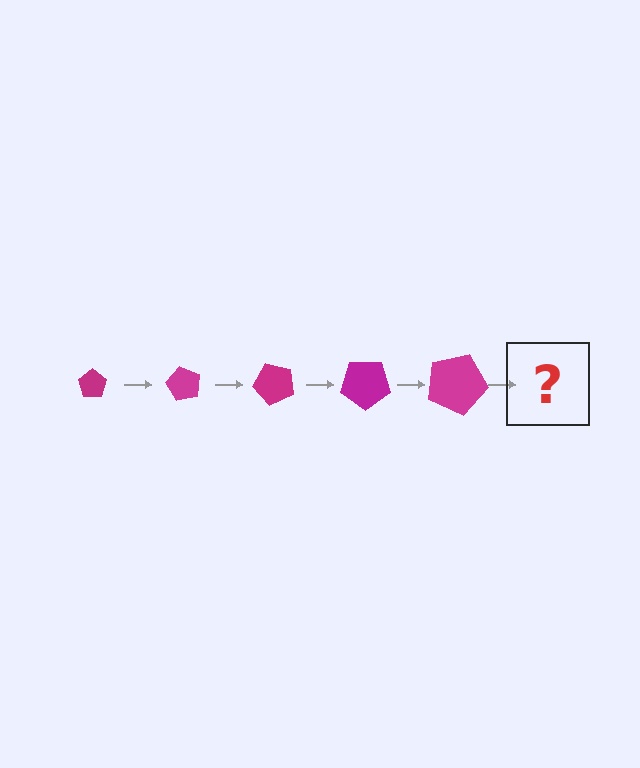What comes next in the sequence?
The next element should be a pentagon, larger than the previous one and rotated 300 degrees from the start.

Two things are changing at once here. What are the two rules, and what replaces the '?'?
The two rules are that the pentagon grows larger each step and it rotates 60 degrees each step. The '?' should be a pentagon, larger than the previous one and rotated 300 degrees from the start.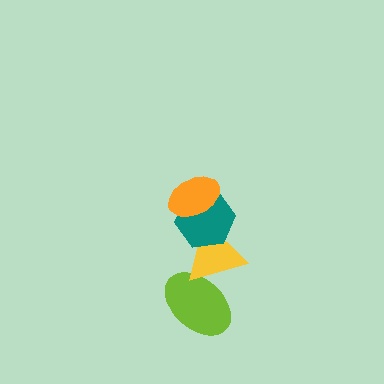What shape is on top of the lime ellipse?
The yellow triangle is on top of the lime ellipse.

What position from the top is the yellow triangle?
The yellow triangle is 3rd from the top.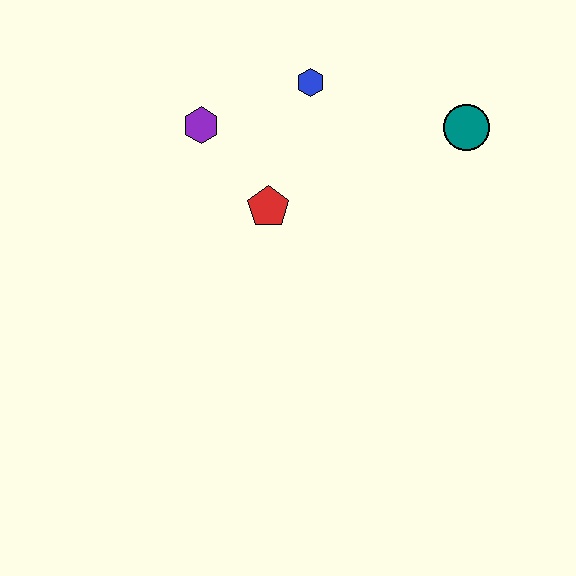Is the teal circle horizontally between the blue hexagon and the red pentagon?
No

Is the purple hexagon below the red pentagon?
No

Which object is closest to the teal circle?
The blue hexagon is closest to the teal circle.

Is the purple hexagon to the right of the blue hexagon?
No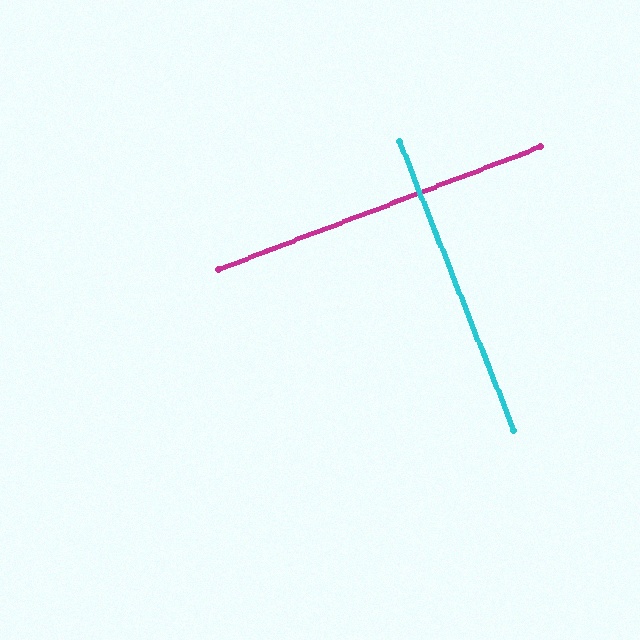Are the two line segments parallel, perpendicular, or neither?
Perpendicular — they meet at approximately 89°.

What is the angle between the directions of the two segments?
Approximately 89 degrees.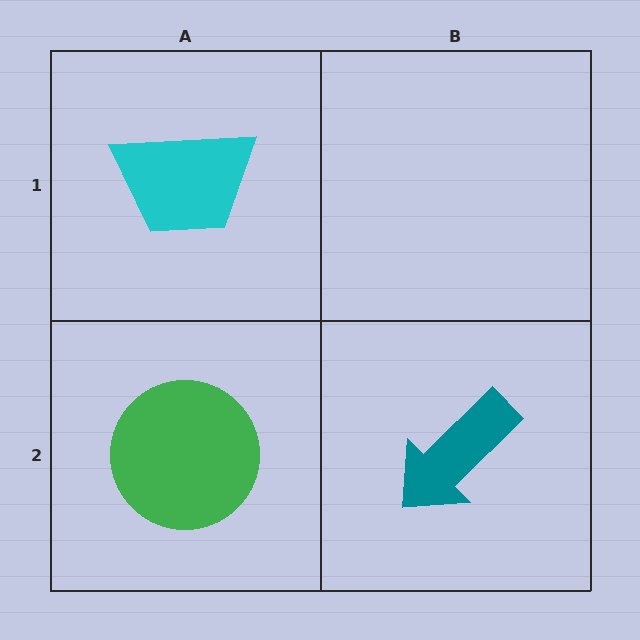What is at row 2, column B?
A teal arrow.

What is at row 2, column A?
A green circle.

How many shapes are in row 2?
2 shapes.